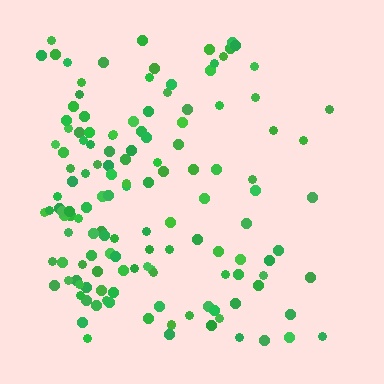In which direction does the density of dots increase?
From right to left, with the left side densest.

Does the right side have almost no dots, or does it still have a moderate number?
Still a moderate number, just noticeably fewer than the left.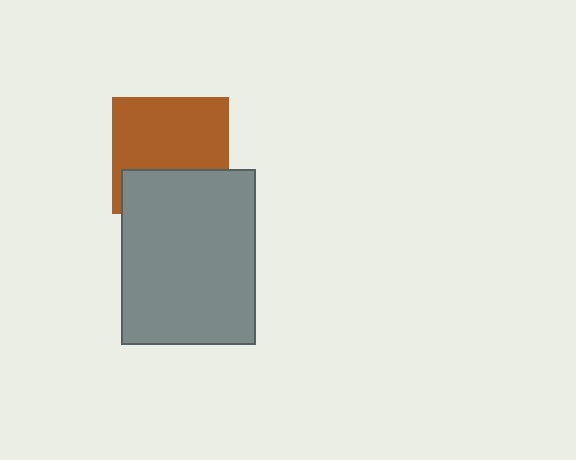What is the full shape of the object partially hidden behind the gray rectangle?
The partially hidden object is a brown square.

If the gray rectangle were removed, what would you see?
You would see the complete brown square.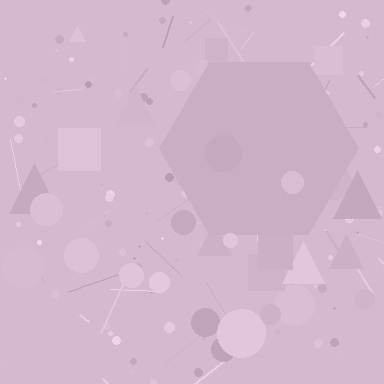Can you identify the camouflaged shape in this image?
The camouflaged shape is a hexagon.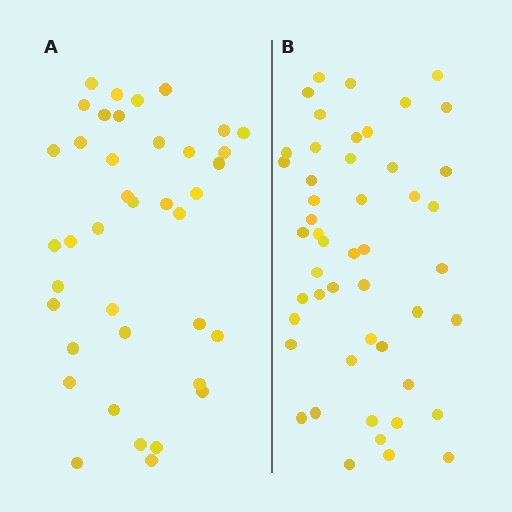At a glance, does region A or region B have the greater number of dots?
Region B (the right region) has more dots.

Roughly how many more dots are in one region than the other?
Region B has roughly 10 or so more dots than region A.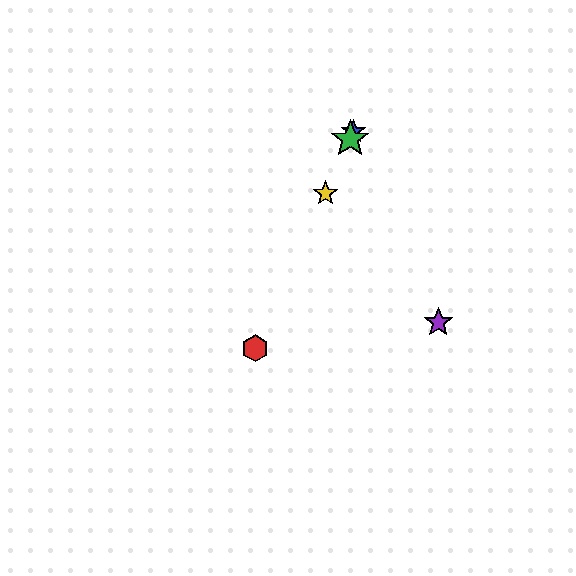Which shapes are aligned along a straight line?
The red hexagon, the blue star, the green star, the yellow star are aligned along a straight line.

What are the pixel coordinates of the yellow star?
The yellow star is at (325, 193).